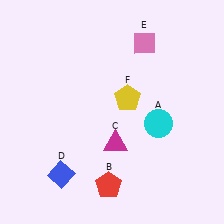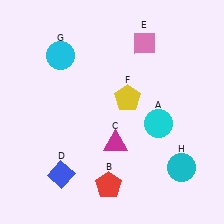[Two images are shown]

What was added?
A cyan circle (G), a cyan circle (H) were added in Image 2.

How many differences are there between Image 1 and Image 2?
There are 2 differences between the two images.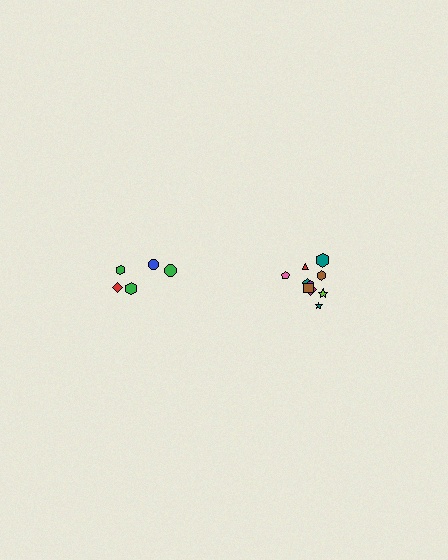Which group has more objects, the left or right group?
The right group.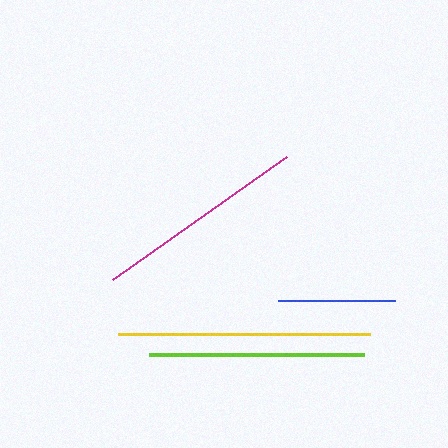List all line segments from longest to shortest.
From longest to shortest: yellow, lime, magenta, blue.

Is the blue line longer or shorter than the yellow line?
The yellow line is longer than the blue line.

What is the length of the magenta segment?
The magenta segment is approximately 213 pixels long.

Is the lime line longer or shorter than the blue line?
The lime line is longer than the blue line.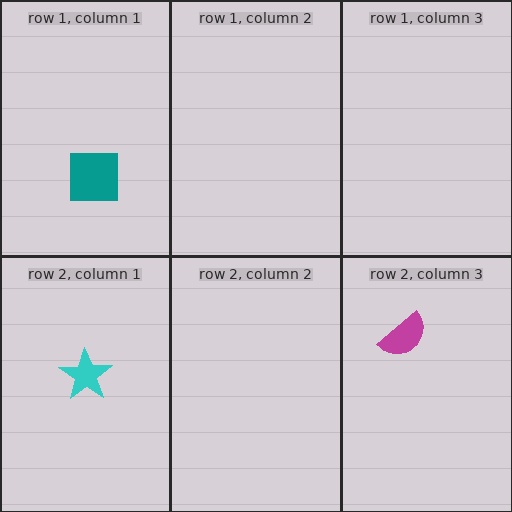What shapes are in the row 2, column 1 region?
The cyan star.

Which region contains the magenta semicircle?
The row 2, column 3 region.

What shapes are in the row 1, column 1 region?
The teal square.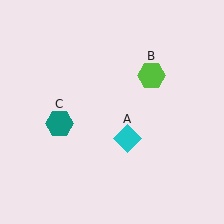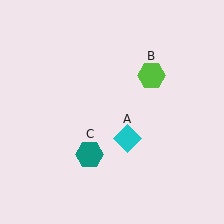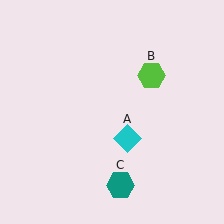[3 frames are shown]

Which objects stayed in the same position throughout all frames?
Cyan diamond (object A) and lime hexagon (object B) remained stationary.